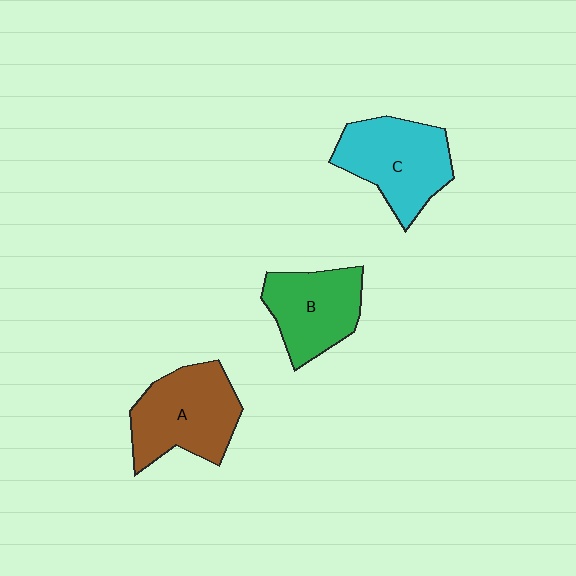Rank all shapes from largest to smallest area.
From largest to smallest: A (brown), C (cyan), B (green).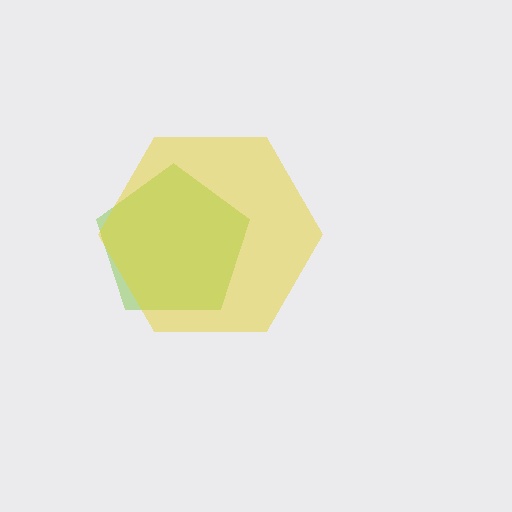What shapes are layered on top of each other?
The layered shapes are: a lime pentagon, a yellow hexagon.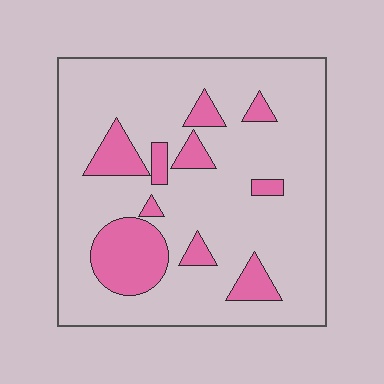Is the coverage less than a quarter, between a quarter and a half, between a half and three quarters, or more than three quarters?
Less than a quarter.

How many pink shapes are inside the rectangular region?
10.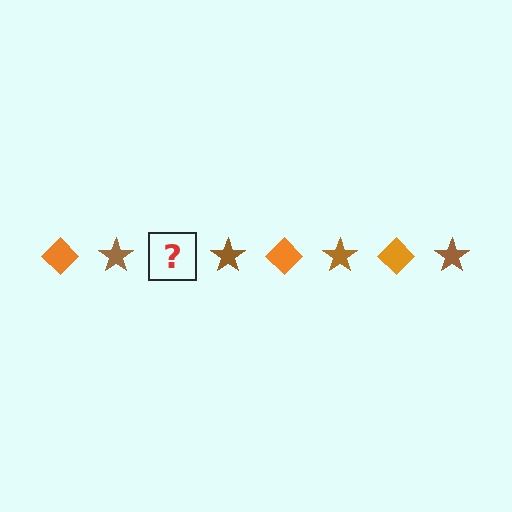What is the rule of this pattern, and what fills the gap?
The rule is that the pattern alternates between orange diamond and brown star. The gap should be filled with an orange diamond.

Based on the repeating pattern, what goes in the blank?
The blank should be an orange diamond.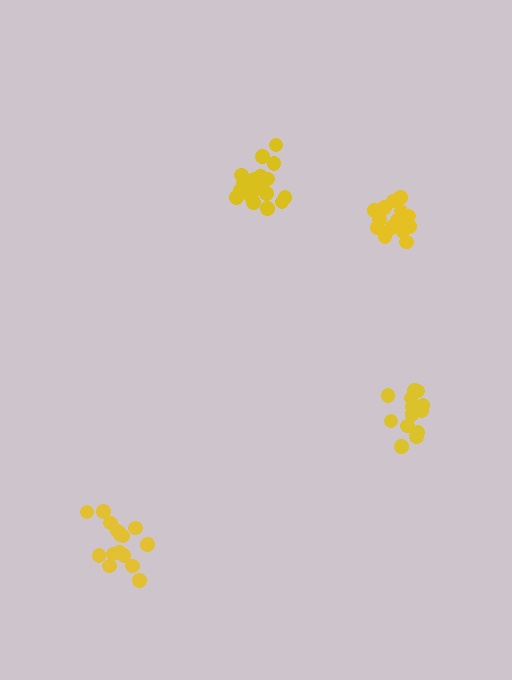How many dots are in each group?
Group 1: 16 dots, Group 2: 16 dots, Group 3: 15 dots, Group 4: 18 dots (65 total).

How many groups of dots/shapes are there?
There are 4 groups.